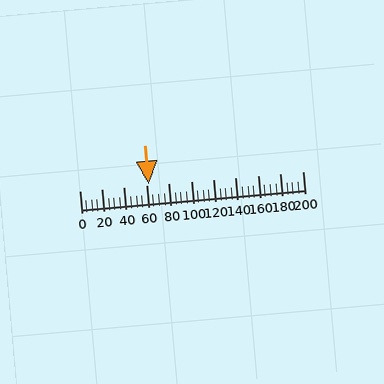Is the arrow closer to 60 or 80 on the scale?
The arrow is closer to 60.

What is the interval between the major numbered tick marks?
The major tick marks are spaced 20 units apart.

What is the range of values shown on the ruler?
The ruler shows values from 0 to 200.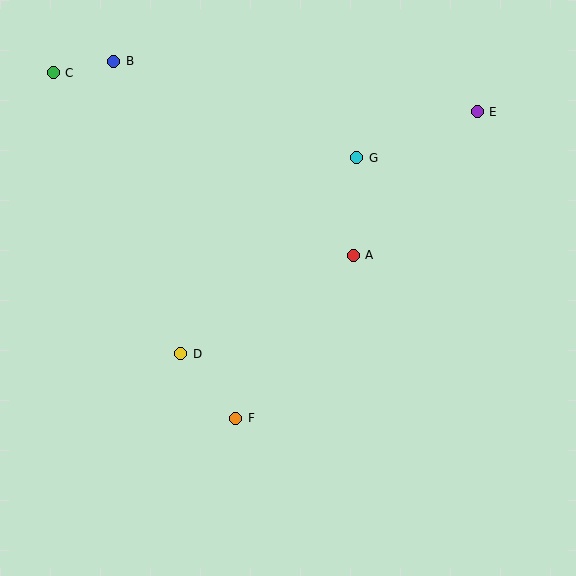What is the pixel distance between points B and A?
The distance between B and A is 308 pixels.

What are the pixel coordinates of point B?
Point B is at (114, 61).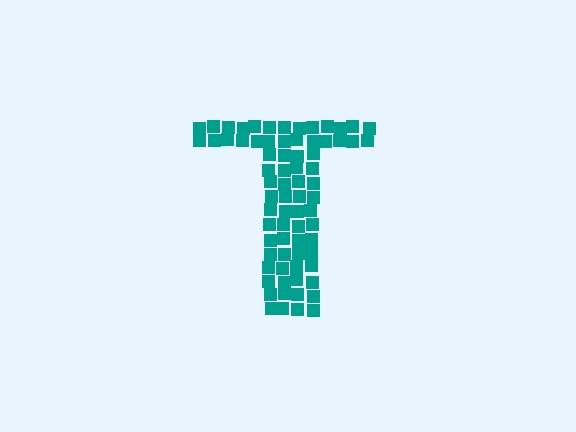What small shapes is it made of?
It is made of small squares.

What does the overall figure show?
The overall figure shows the letter T.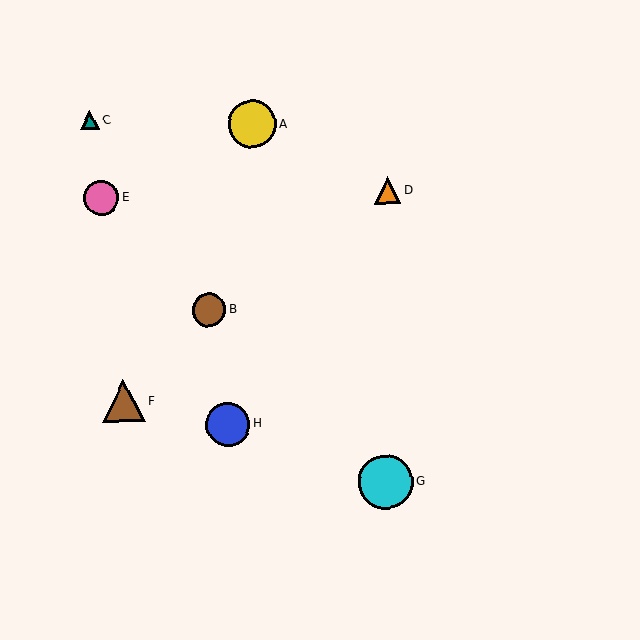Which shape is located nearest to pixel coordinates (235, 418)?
The blue circle (labeled H) at (228, 424) is nearest to that location.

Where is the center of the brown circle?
The center of the brown circle is at (209, 310).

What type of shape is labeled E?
Shape E is a pink circle.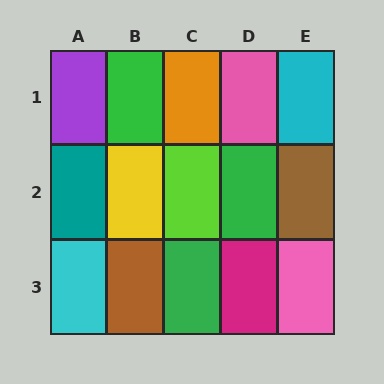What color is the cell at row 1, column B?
Green.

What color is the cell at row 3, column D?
Magenta.